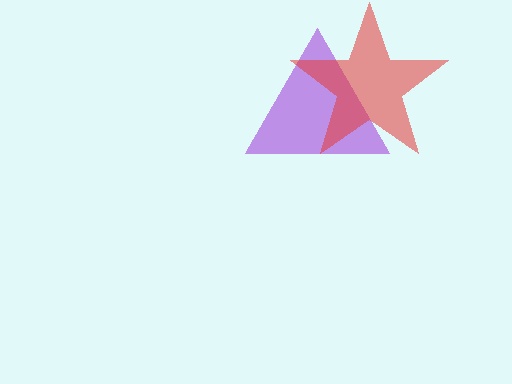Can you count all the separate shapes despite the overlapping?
Yes, there are 2 separate shapes.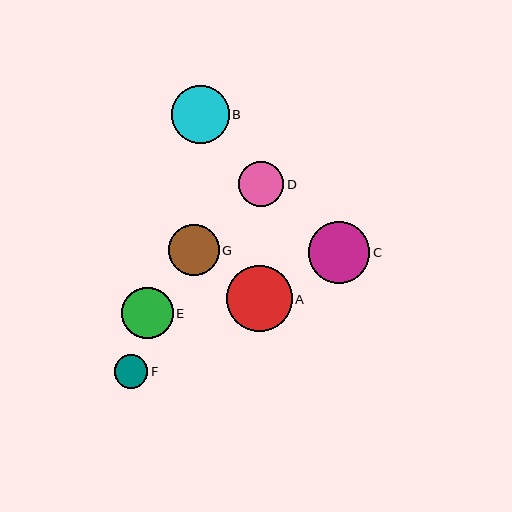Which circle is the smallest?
Circle F is the smallest with a size of approximately 34 pixels.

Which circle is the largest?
Circle A is the largest with a size of approximately 66 pixels.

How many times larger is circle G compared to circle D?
Circle G is approximately 1.1 times the size of circle D.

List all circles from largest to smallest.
From largest to smallest: A, C, B, E, G, D, F.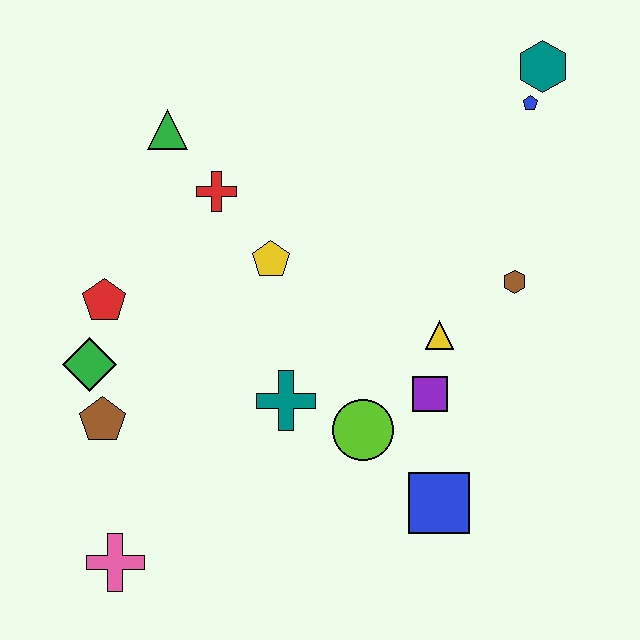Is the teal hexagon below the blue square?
No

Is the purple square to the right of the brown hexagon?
No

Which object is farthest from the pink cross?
The teal hexagon is farthest from the pink cross.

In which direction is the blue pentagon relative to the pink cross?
The blue pentagon is above the pink cross.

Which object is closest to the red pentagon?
The green diamond is closest to the red pentagon.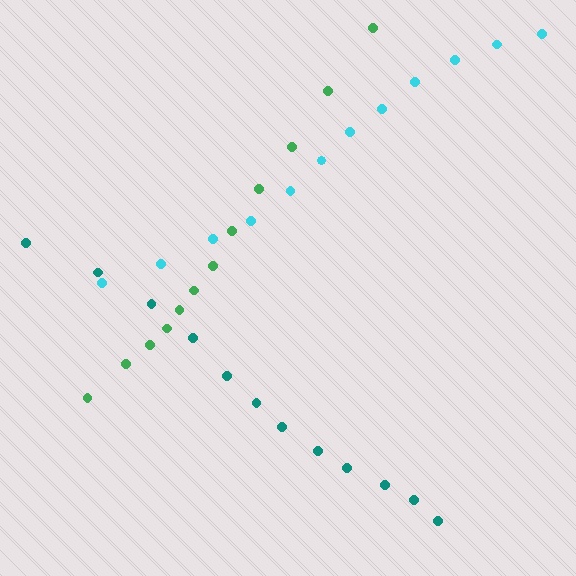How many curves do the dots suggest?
There are 3 distinct paths.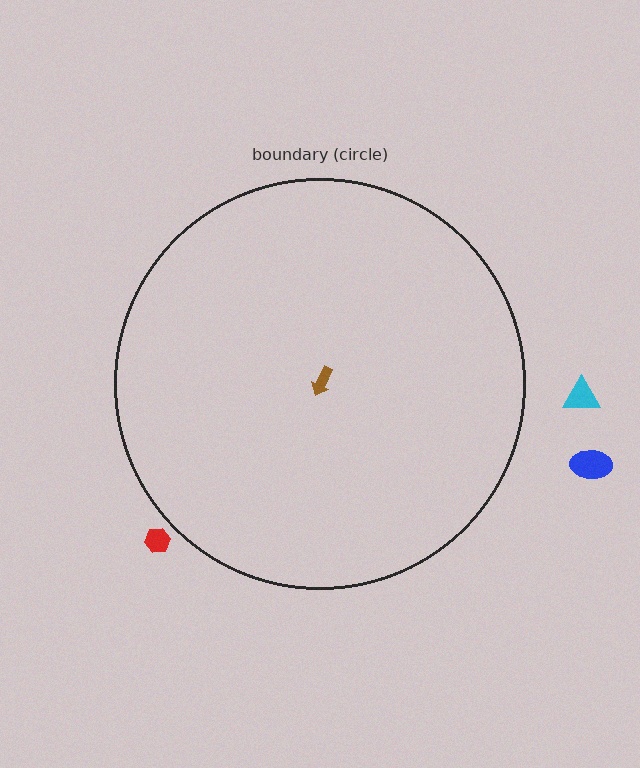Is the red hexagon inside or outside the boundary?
Outside.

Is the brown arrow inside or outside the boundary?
Inside.